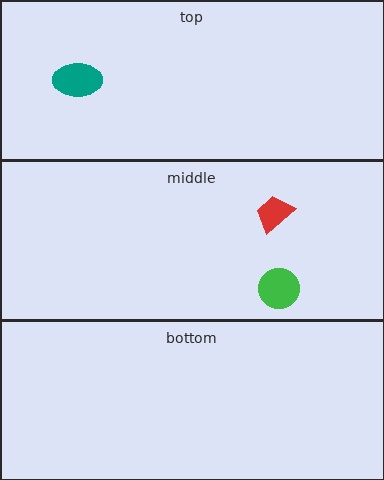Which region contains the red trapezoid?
The middle region.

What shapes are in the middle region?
The red trapezoid, the green circle.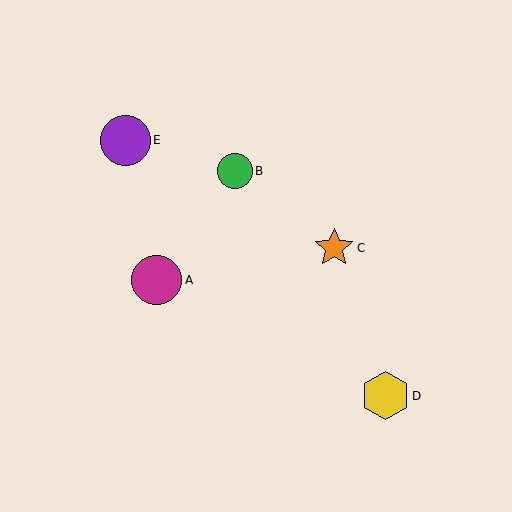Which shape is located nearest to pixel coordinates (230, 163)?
The green circle (labeled B) at (235, 171) is nearest to that location.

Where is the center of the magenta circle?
The center of the magenta circle is at (157, 280).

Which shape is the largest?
The purple circle (labeled E) is the largest.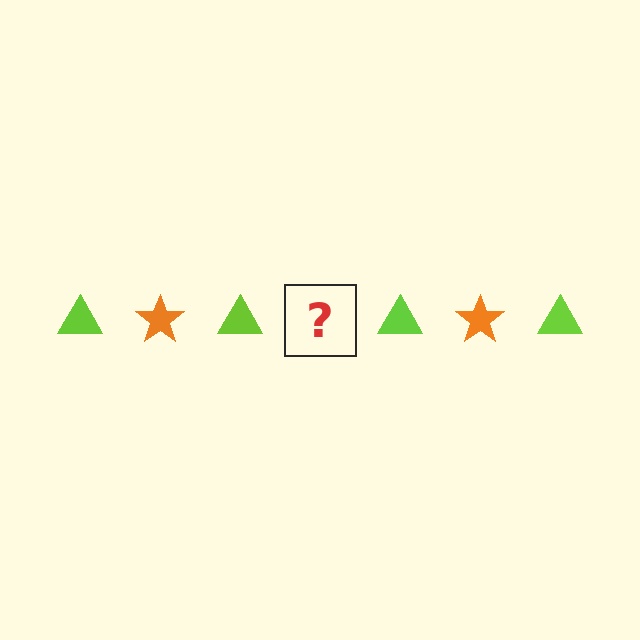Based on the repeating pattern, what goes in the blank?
The blank should be an orange star.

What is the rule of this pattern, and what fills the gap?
The rule is that the pattern alternates between lime triangle and orange star. The gap should be filled with an orange star.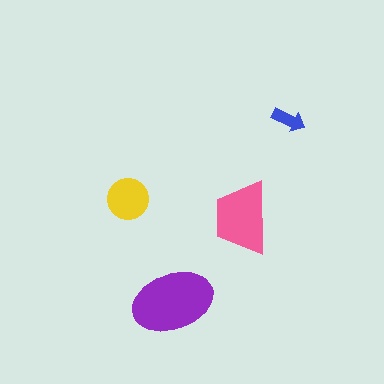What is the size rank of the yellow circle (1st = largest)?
3rd.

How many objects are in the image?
There are 4 objects in the image.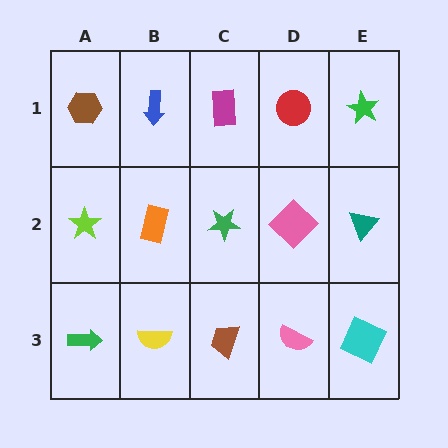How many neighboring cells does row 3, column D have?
3.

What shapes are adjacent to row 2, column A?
A brown hexagon (row 1, column A), a green arrow (row 3, column A), an orange rectangle (row 2, column B).